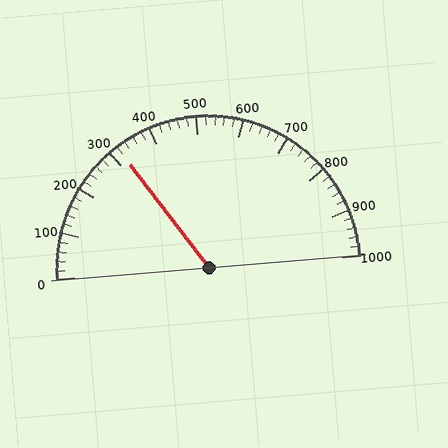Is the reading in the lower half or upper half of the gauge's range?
The reading is in the lower half of the range (0 to 1000).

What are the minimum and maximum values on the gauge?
The gauge ranges from 0 to 1000.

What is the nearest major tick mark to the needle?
The nearest major tick mark is 300.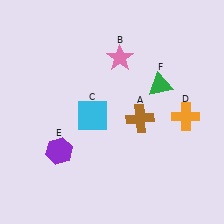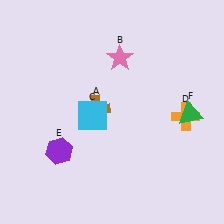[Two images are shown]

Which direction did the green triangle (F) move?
The green triangle (F) moved right.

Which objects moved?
The objects that moved are: the brown cross (A), the green triangle (F).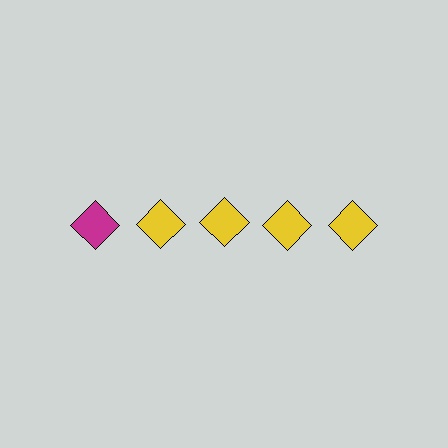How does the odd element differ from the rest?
It has a different color: magenta instead of yellow.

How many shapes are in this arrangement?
There are 5 shapes arranged in a grid pattern.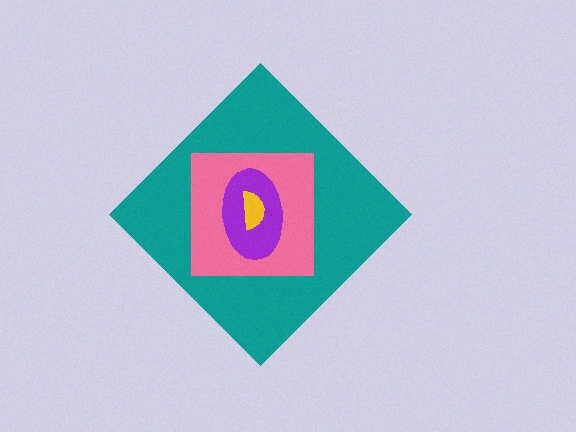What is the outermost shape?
The teal diamond.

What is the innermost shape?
The yellow semicircle.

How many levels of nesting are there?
4.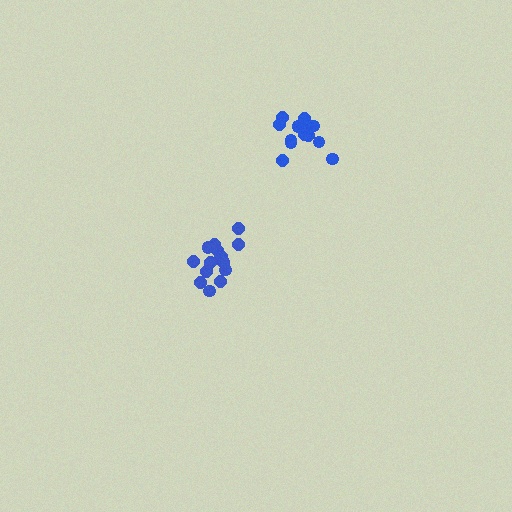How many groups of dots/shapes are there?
There are 2 groups.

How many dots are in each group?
Group 1: 16 dots, Group 2: 13 dots (29 total).